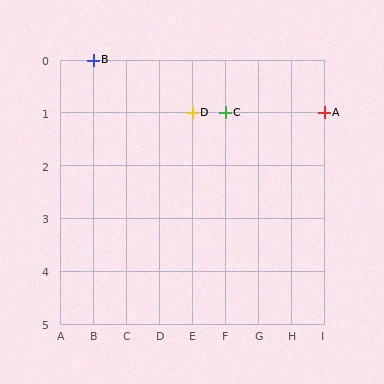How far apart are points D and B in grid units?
Points D and B are 3 columns and 1 row apart (about 3.2 grid units diagonally).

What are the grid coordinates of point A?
Point A is at grid coordinates (I, 1).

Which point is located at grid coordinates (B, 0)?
Point B is at (B, 0).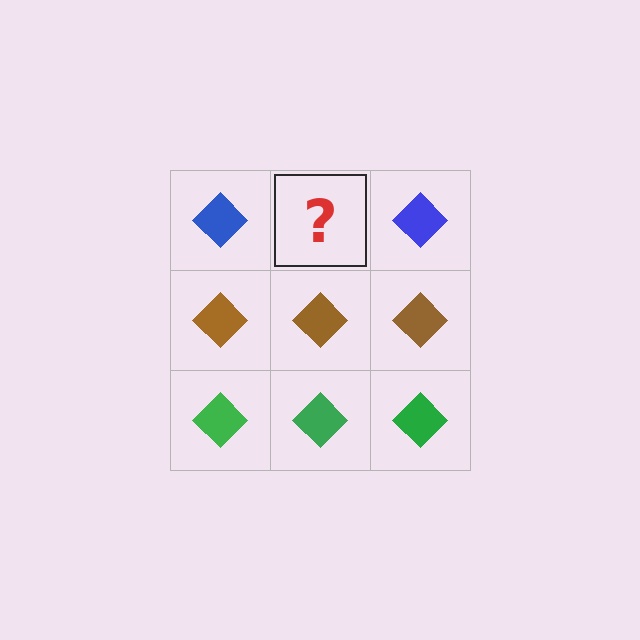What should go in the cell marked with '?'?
The missing cell should contain a blue diamond.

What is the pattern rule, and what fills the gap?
The rule is that each row has a consistent color. The gap should be filled with a blue diamond.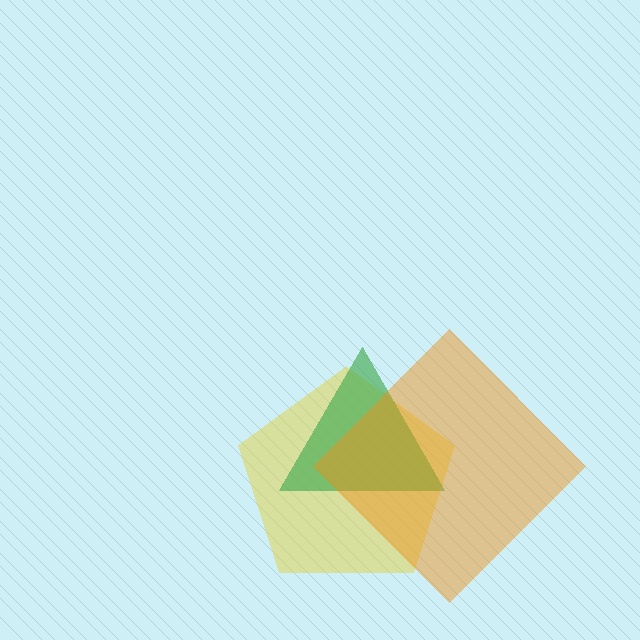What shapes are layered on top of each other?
The layered shapes are: a yellow pentagon, a green triangle, an orange diamond.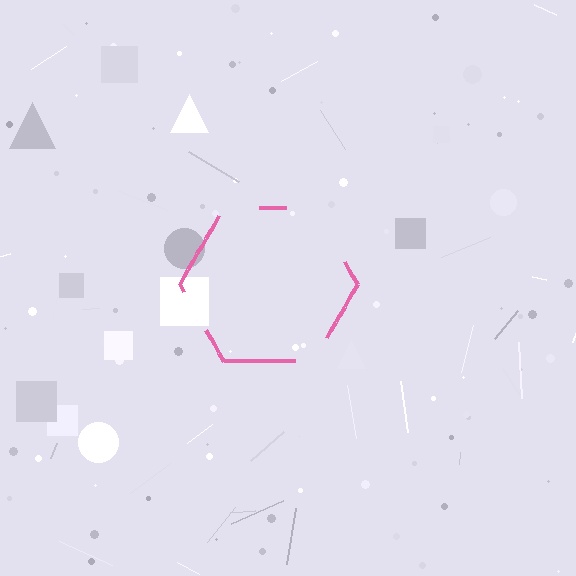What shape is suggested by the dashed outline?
The dashed outline suggests a hexagon.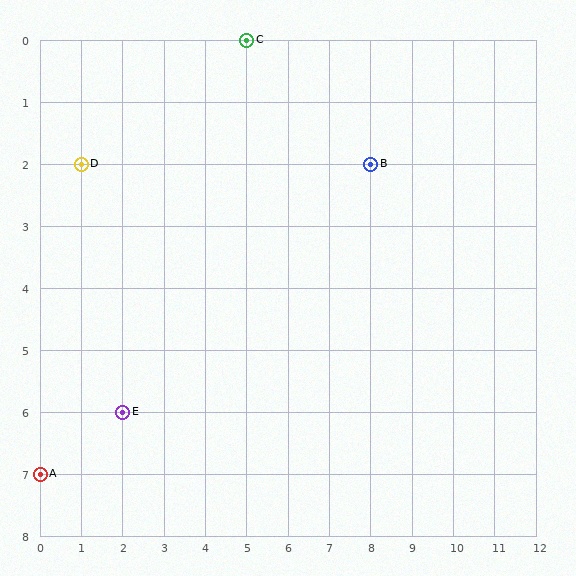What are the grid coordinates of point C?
Point C is at grid coordinates (5, 0).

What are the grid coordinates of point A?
Point A is at grid coordinates (0, 7).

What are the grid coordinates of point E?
Point E is at grid coordinates (2, 6).